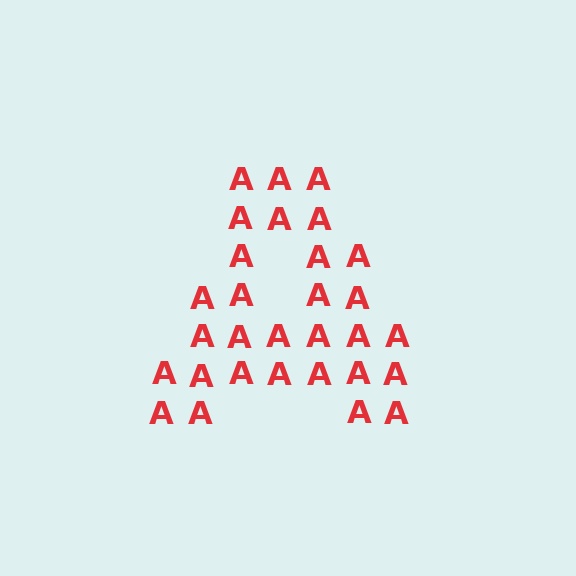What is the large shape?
The large shape is the letter A.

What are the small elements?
The small elements are letter A's.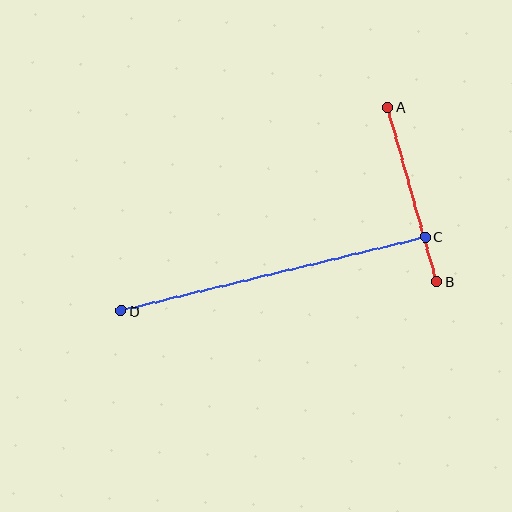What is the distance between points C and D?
The distance is approximately 313 pixels.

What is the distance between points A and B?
The distance is approximately 181 pixels.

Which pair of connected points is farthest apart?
Points C and D are farthest apart.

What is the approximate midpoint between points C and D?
The midpoint is at approximately (273, 274) pixels.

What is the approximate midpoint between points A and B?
The midpoint is at approximately (412, 194) pixels.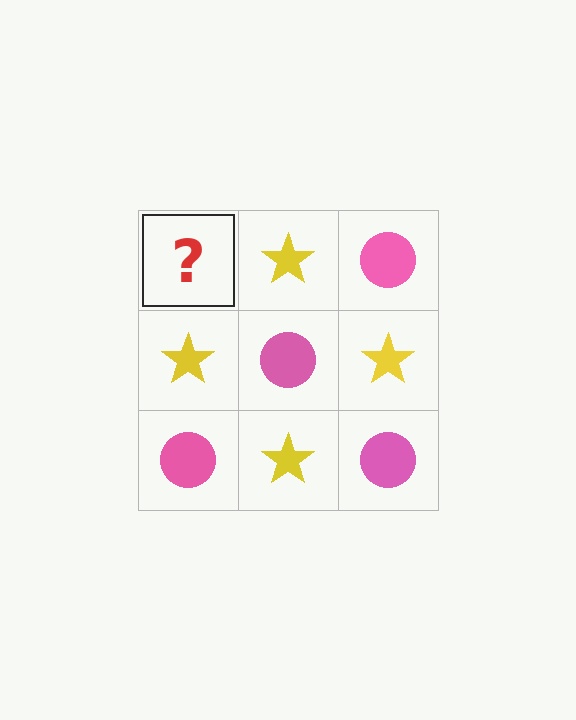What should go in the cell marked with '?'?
The missing cell should contain a pink circle.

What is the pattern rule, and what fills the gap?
The rule is that it alternates pink circle and yellow star in a checkerboard pattern. The gap should be filled with a pink circle.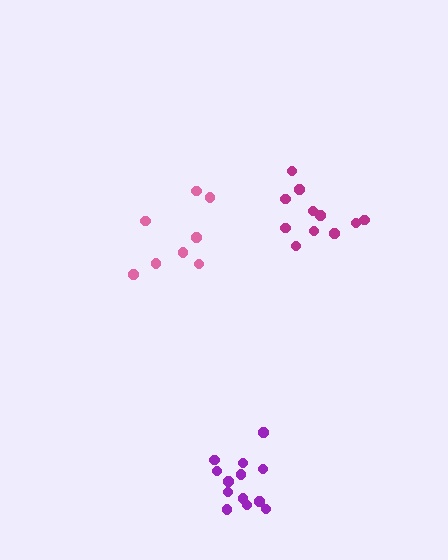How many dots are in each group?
Group 1: 11 dots, Group 2: 13 dots, Group 3: 8 dots (32 total).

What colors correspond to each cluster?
The clusters are colored: magenta, purple, pink.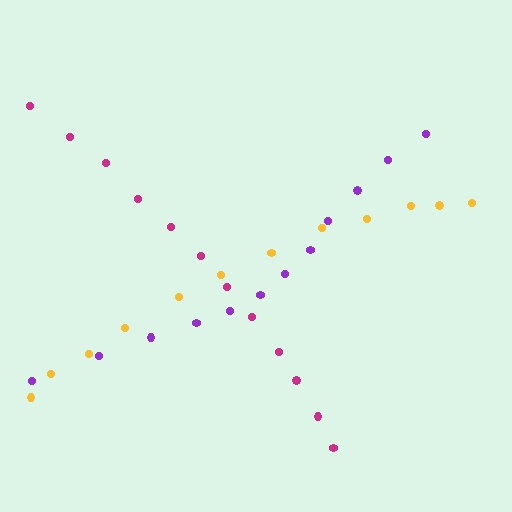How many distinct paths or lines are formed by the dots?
There are 3 distinct paths.